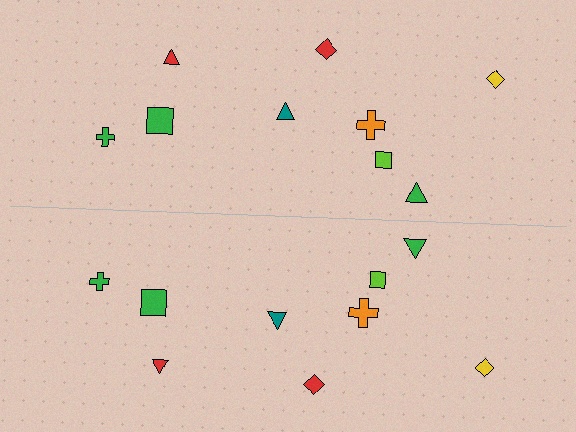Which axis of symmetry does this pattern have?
The pattern has a horizontal axis of symmetry running through the center of the image.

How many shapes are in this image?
There are 18 shapes in this image.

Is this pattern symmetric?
Yes, this pattern has bilateral (reflection) symmetry.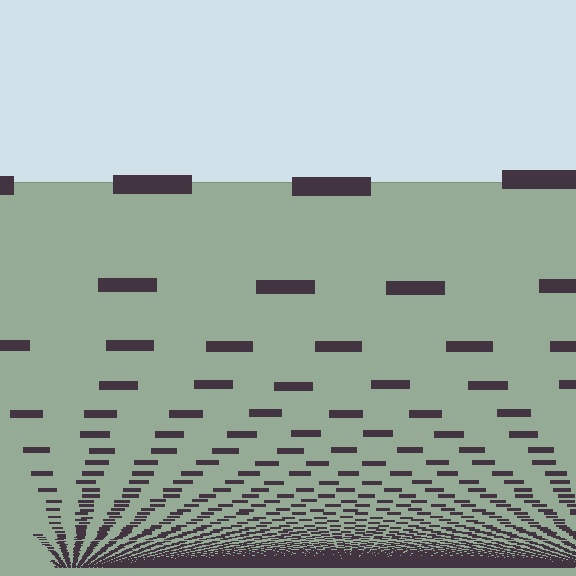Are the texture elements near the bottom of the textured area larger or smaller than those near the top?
Smaller. The gradient is inverted — elements near the bottom are smaller and denser.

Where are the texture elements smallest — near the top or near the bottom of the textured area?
Near the bottom.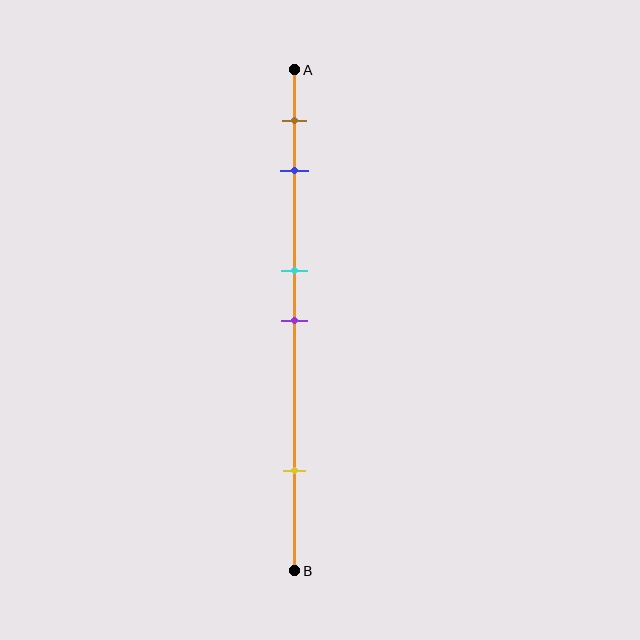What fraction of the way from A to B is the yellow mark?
The yellow mark is approximately 80% (0.8) of the way from A to B.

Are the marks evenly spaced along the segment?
No, the marks are not evenly spaced.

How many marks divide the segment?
There are 5 marks dividing the segment.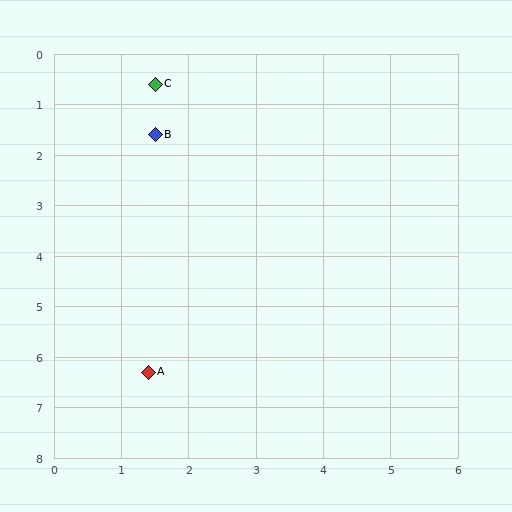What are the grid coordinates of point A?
Point A is at approximately (1.4, 6.3).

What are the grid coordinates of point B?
Point B is at approximately (1.5, 1.6).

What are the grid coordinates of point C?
Point C is at approximately (1.5, 0.6).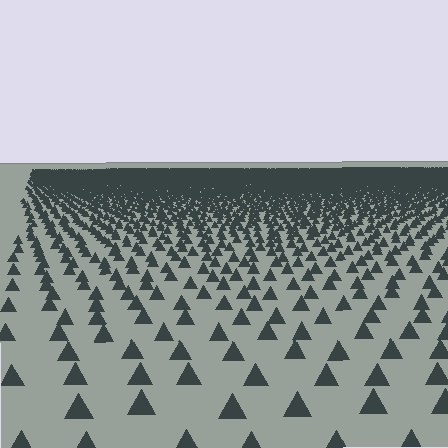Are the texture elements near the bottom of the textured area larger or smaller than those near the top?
Larger. Near the bottom, elements are closer to the viewer and appear at a bigger on-screen size.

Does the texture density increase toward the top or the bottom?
Density increases toward the top.